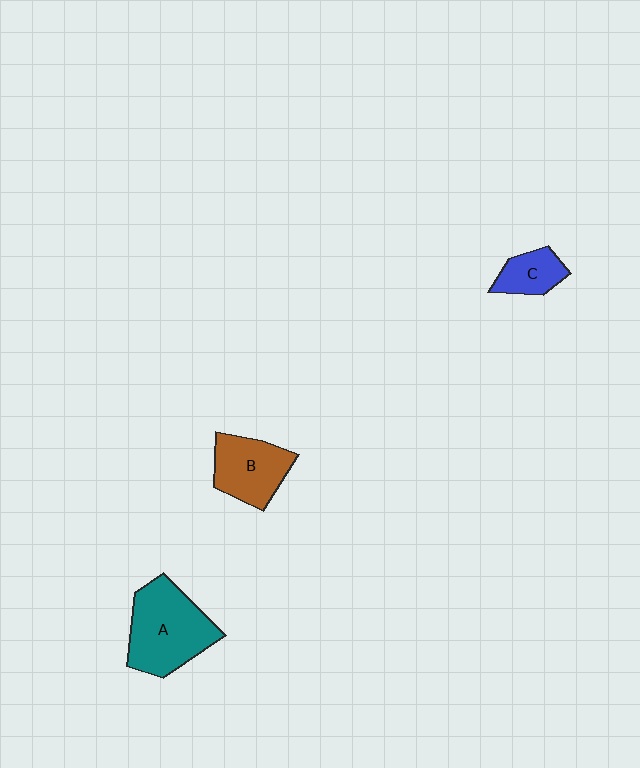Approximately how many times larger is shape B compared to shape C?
Approximately 1.7 times.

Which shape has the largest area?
Shape A (teal).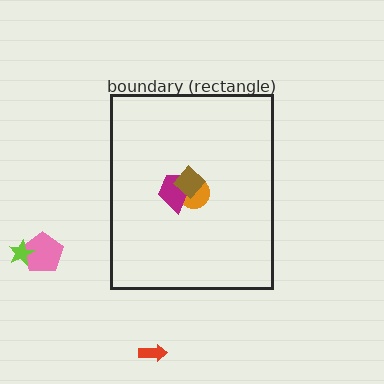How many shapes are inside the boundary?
3 inside, 3 outside.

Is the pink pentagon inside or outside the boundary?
Outside.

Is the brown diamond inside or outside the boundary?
Inside.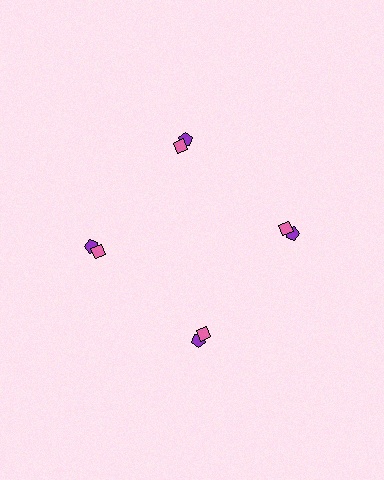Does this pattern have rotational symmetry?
Yes, this pattern has 4-fold rotational symmetry. It looks the same after rotating 90 degrees around the center.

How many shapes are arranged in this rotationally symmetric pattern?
There are 8 shapes, arranged in 4 groups of 2.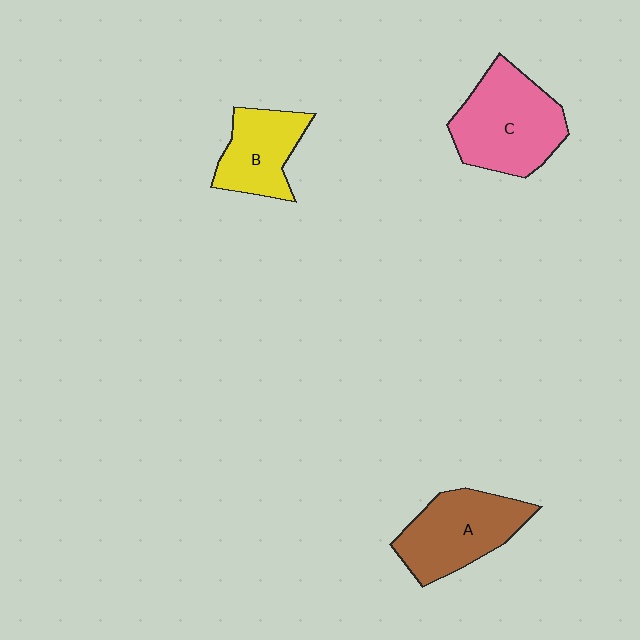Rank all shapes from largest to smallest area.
From largest to smallest: C (pink), A (brown), B (yellow).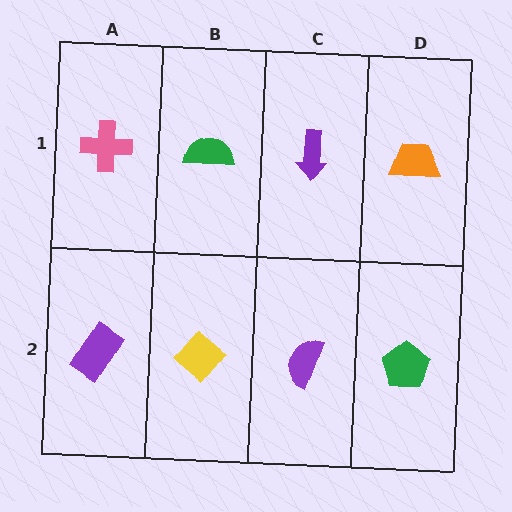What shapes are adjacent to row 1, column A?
A purple rectangle (row 2, column A), a green semicircle (row 1, column B).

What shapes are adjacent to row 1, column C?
A purple semicircle (row 2, column C), a green semicircle (row 1, column B), an orange trapezoid (row 1, column D).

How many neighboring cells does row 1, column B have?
3.